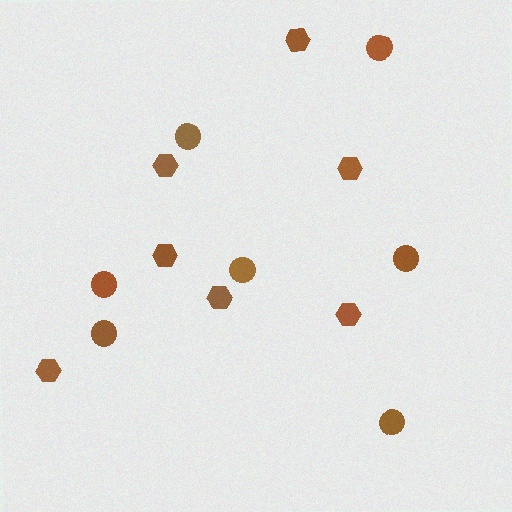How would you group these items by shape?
There are 2 groups: one group of hexagons (7) and one group of circles (7).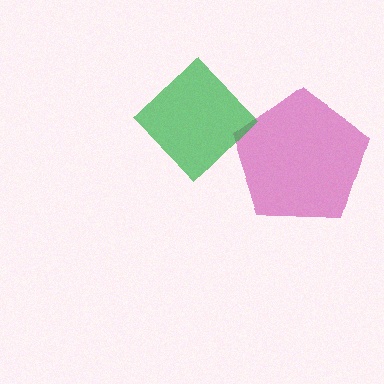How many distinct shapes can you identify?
There are 2 distinct shapes: a magenta pentagon, a green diamond.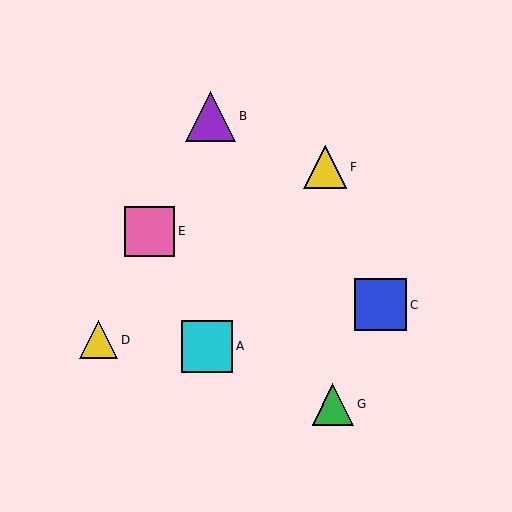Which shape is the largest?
The blue square (labeled C) is the largest.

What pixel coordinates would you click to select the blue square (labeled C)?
Click at (381, 305) to select the blue square C.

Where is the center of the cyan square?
The center of the cyan square is at (207, 346).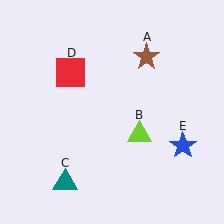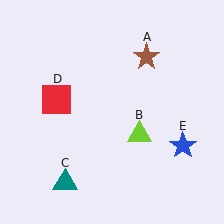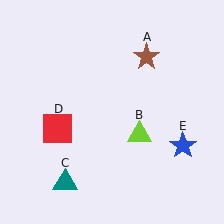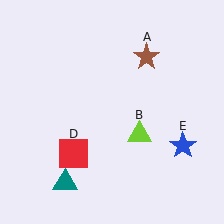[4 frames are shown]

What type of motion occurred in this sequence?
The red square (object D) rotated counterclockwise around the center of the scene.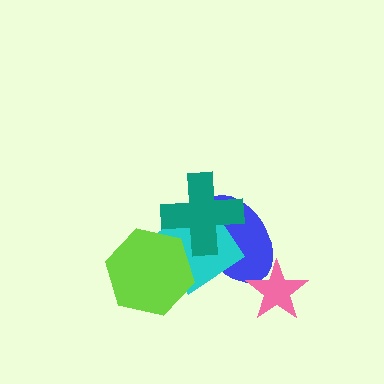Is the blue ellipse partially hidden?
Yes, it is partially covered by another shape.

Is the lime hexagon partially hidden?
No, no other shape covers it.